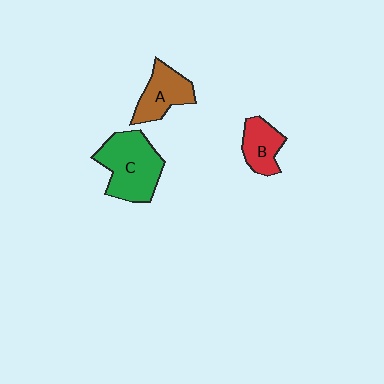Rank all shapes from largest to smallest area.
From largest to smallest: C (green), A (brown), B (red).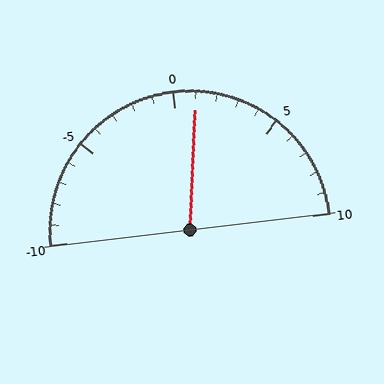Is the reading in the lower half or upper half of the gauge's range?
The reading is in the upper half of the range (-10 to 10).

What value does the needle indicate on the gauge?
The needle indicates approximately 1.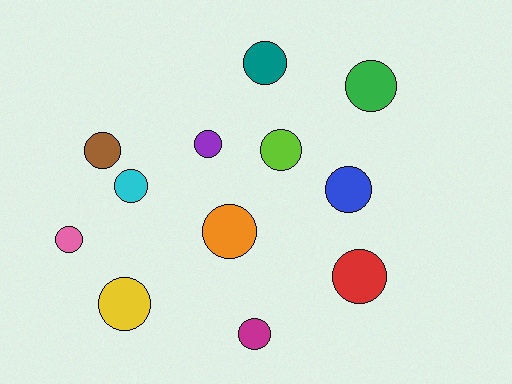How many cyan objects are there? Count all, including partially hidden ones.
There is 1 cyan object.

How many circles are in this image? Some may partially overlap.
There are 12 circles.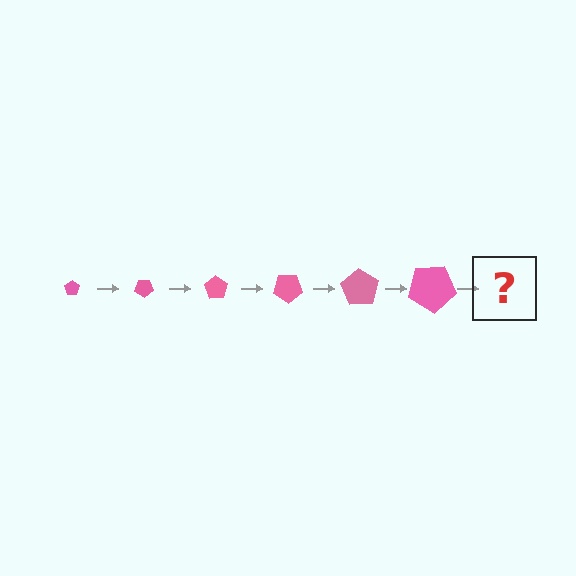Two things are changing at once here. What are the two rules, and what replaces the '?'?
The two rules are that the pentagon grows larger each step and it rotates 35 degrees each step. The '?' should be a pentagon, larger than the previous one and rotated 210 degrees from the start.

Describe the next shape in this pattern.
It should be a pentagon, larger than the previous one and rotated 210 degrees from the start.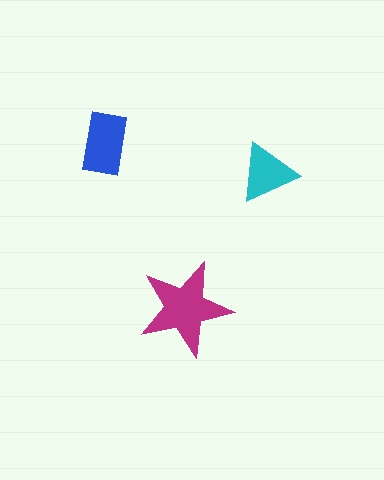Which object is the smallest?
The cyan triangle.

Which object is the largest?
The magenta star.